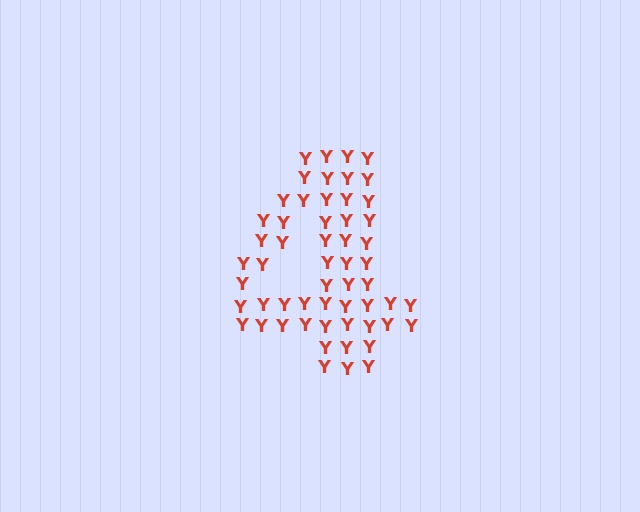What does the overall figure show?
The overall figure shows the digit 4.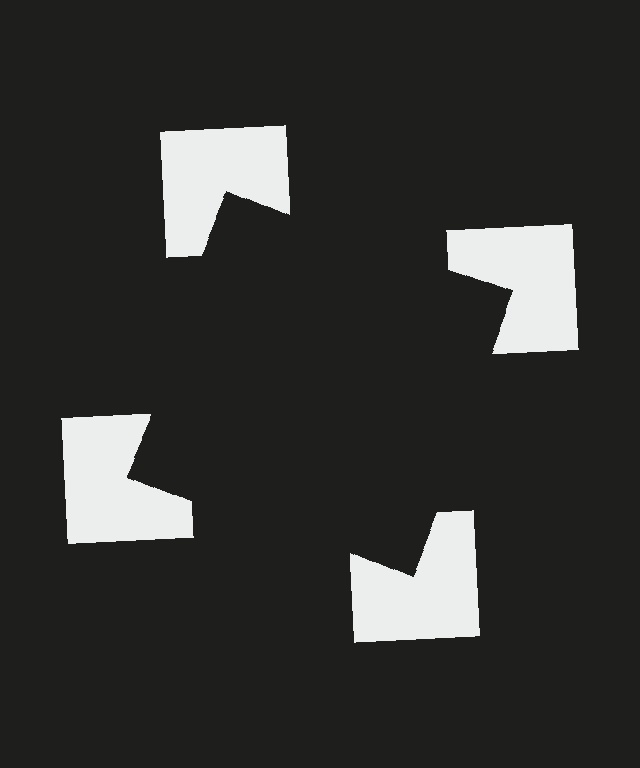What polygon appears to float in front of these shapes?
An illusory square — its edges are inferred from the aligned wedge cuts in the notched squares, not physically drawn.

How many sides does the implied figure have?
4 sides.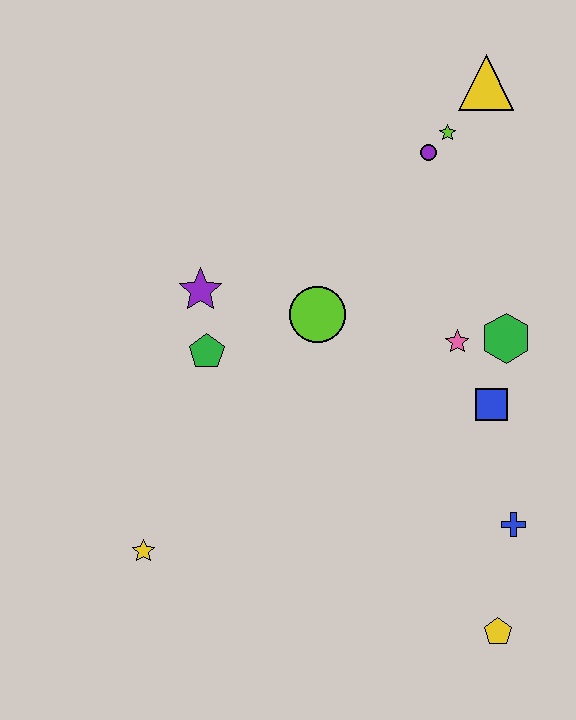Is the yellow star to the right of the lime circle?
No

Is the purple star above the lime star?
No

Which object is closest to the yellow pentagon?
The blue cross is closest to the yellow pentagon.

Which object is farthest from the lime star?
The yellow star is farthest from the lime star.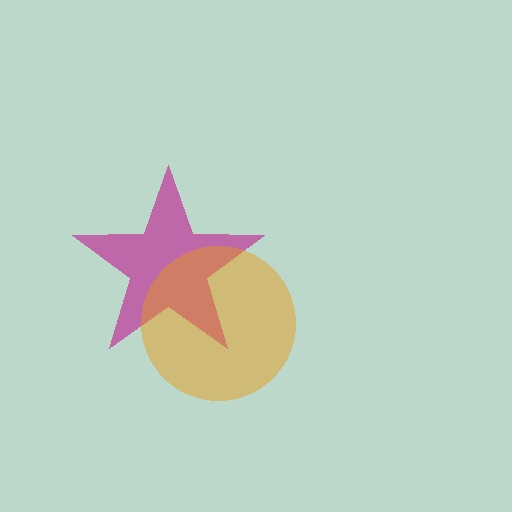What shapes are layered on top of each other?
The layered shapes are: a magenta star, an orange circle.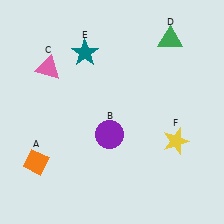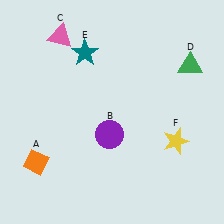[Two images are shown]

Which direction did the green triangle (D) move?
The green triangle (D) moved down.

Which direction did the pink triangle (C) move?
The pink triangle (C) moved up.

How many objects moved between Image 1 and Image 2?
2 objects moved between the two images.